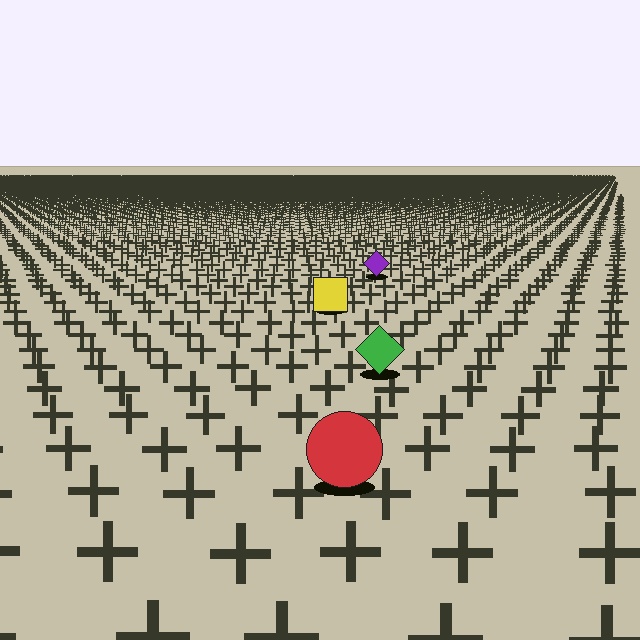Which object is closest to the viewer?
The red circle is closest. The texture marks near it are larger and more spread out.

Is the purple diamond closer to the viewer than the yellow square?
No. The yellow square is closer — you can tell from the texture gradient: the ground texture is coarser near it.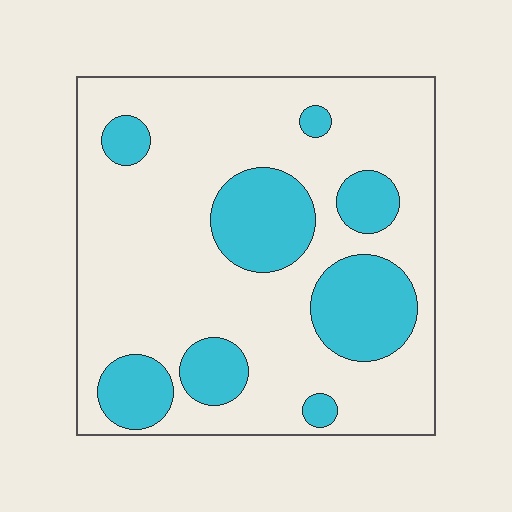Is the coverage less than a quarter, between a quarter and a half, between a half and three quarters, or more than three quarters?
Between a quarter and a half.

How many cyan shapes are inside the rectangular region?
8.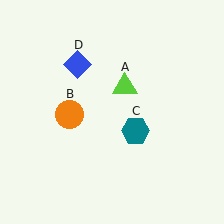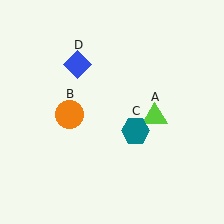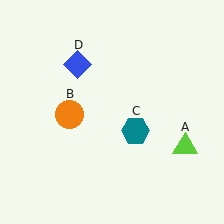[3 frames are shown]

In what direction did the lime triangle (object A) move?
The lime triangle (object A) moved down and to the right.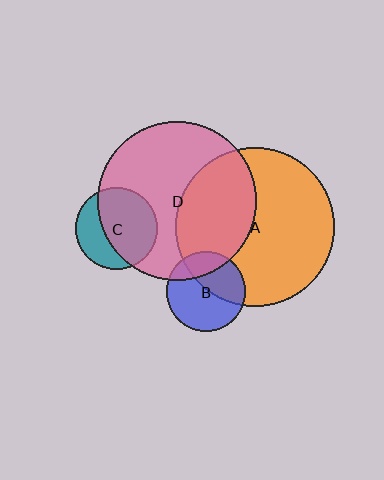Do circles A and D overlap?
Yes.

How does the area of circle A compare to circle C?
Approximately 3.7 times.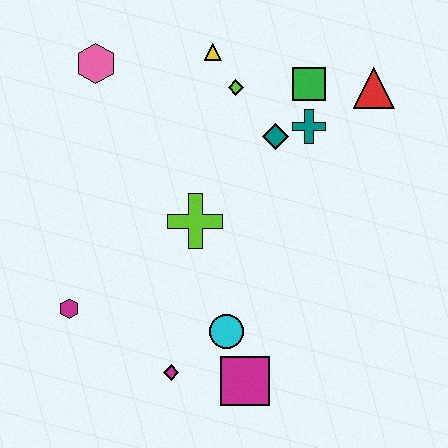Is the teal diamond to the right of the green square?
No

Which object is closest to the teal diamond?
The teal cross is closest to the teal diamond.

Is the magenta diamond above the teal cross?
No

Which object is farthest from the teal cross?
The magenta hexagon is farthest from the teal cross.